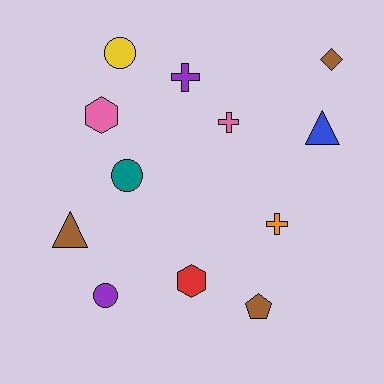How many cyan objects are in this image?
There are no cyan objects.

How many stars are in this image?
There are no stars.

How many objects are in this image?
There are 12 objects.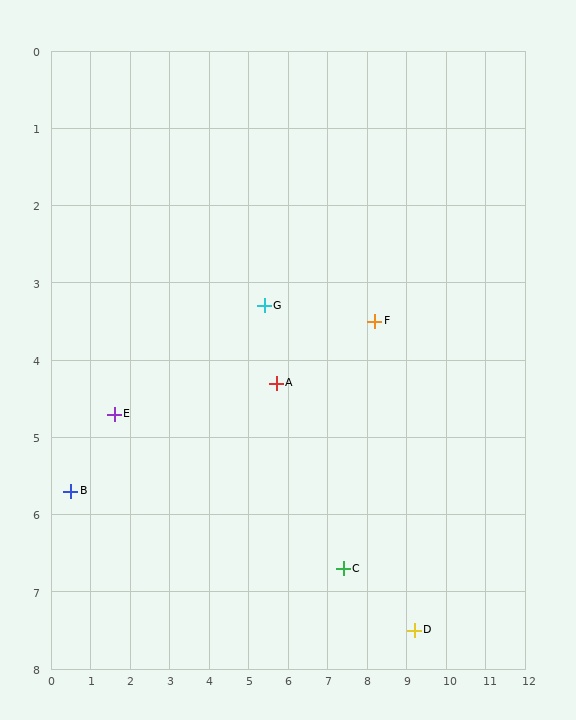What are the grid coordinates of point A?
Point A is at approximately (5.7, 4.3).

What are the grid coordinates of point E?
Point E is at approximately (1.6, 4.7).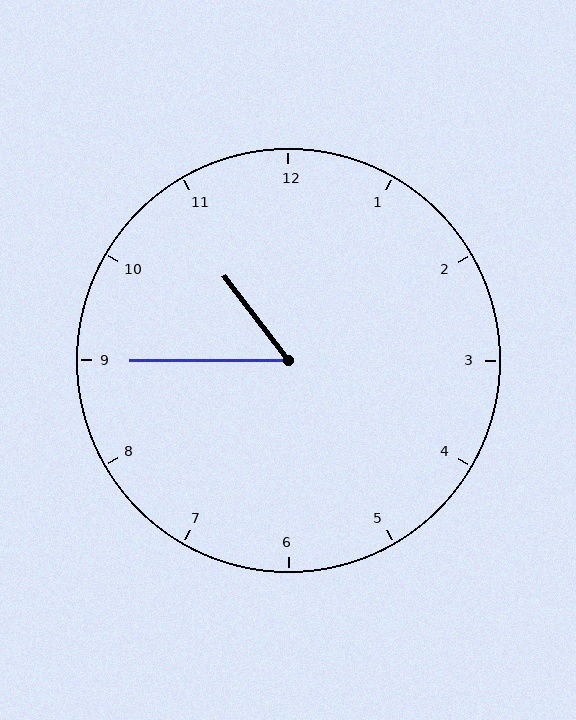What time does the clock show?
10:45.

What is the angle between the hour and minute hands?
Approximately 52 degrees.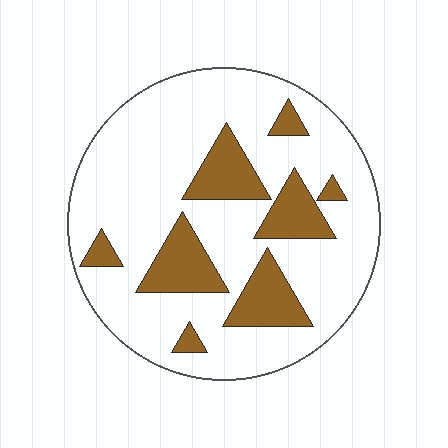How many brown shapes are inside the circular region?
8.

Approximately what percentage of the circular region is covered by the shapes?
Approximately 20%.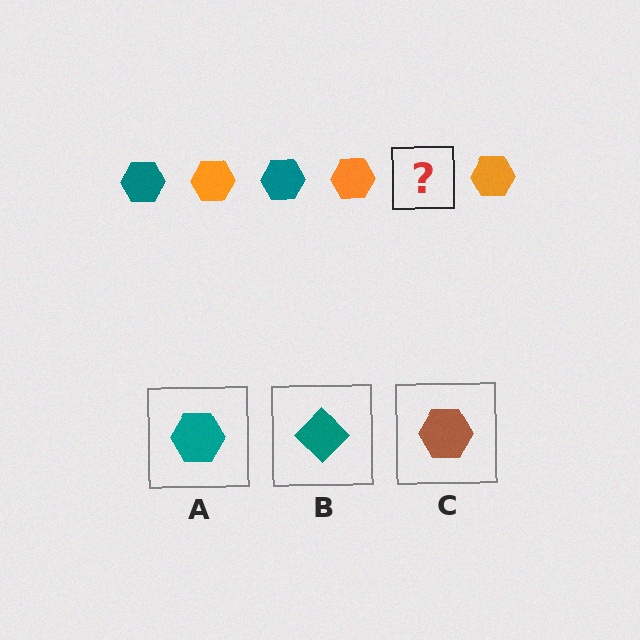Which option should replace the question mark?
Option A.